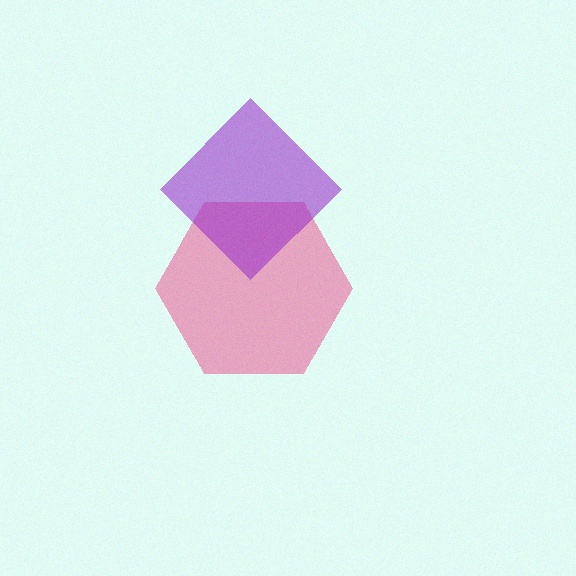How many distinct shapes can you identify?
There are 2 distinct shapes: a pink hexagon, a purple diamond.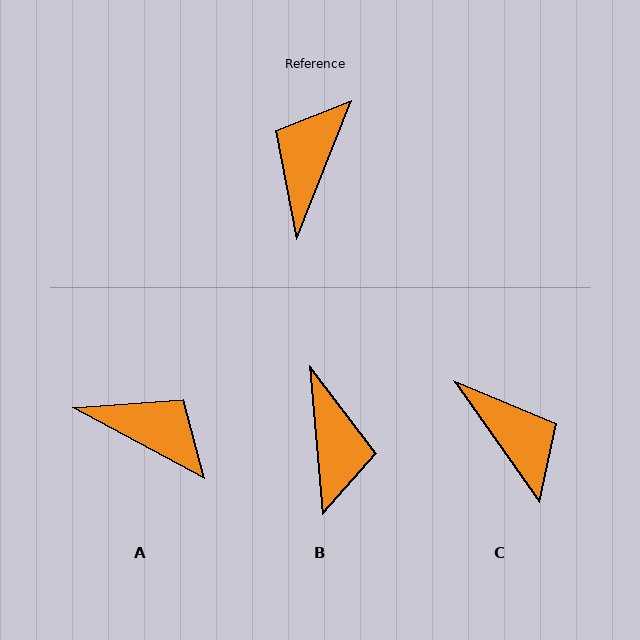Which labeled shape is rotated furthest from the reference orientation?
B, about 154 degrees away.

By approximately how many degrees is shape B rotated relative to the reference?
Approximately 154 degrees clockwise.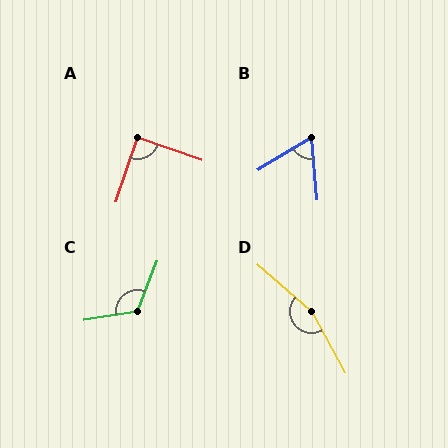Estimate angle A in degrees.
Approximately 89 degrees.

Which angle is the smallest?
B, at approximately 64 degrees.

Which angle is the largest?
D, at approximately 160 degrees.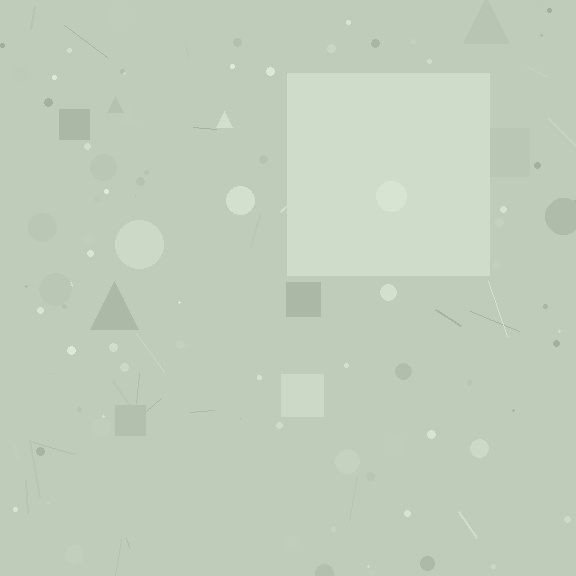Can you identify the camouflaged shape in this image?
The camouflaged shape is a square.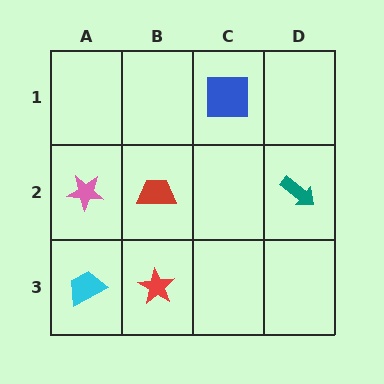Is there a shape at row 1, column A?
No, that cell is empty.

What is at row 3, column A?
A cyan trapezoid.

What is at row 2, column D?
A teal arrow.